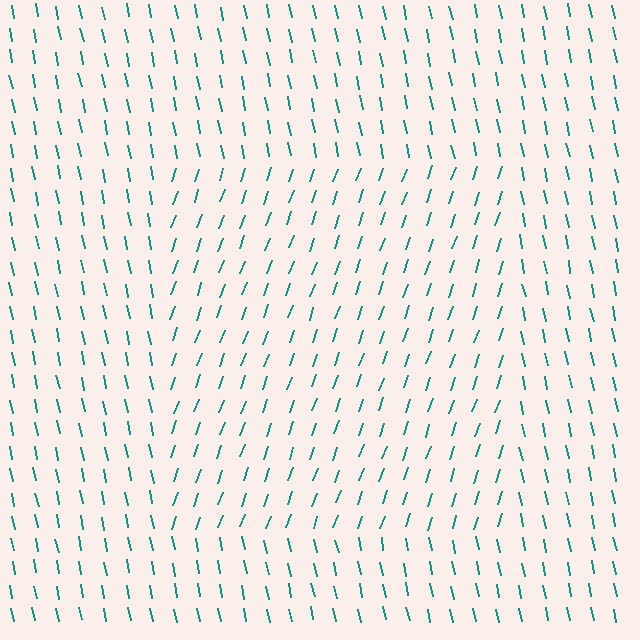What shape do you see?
I see a rectangle.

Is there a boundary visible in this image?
Yes, there is a texture boundary formed by a change in line orientation.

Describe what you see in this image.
The image is filled with small teal line segments. A rectangle region in the image has lines oriented differently from the surrounding lines, creating a visible texture boundary.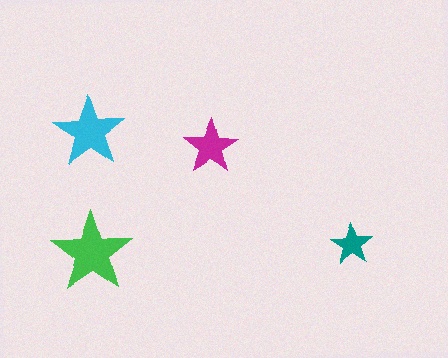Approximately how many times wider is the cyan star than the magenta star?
About 1.5 times wider.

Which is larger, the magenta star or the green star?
The green one.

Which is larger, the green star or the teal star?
The green one.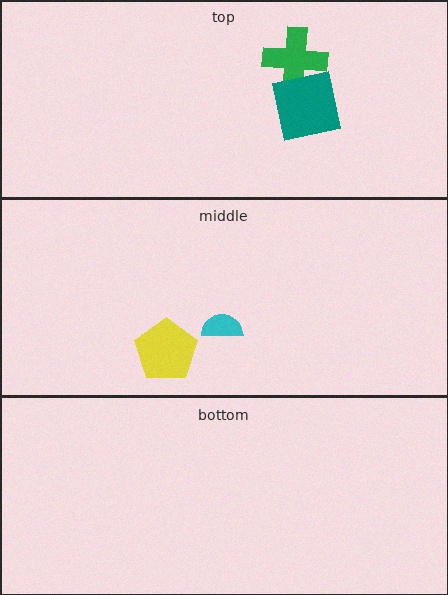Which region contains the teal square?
The top region.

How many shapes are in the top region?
2.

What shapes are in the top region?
The green cross, the teal square.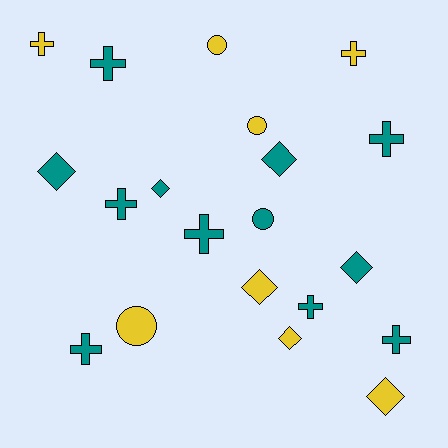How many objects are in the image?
There are 20 objects.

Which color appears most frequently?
Teal, with 12 objects.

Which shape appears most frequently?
Cross, with 9 objects.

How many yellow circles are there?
There are 3 yellow circles.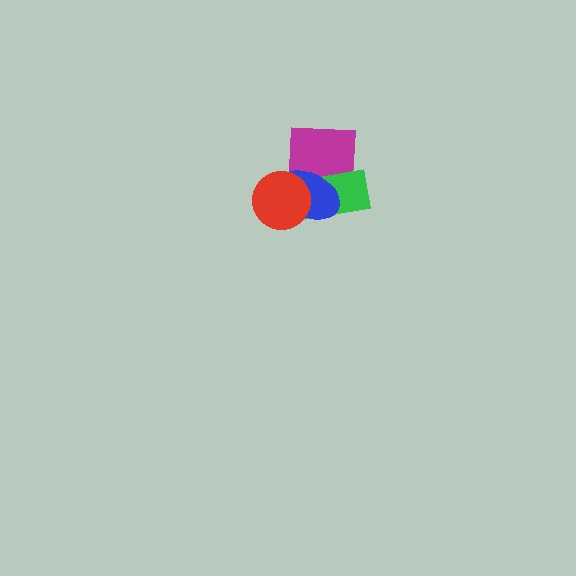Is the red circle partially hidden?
No, no other shape covers it.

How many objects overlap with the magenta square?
3 objects overlap with the magenta square.